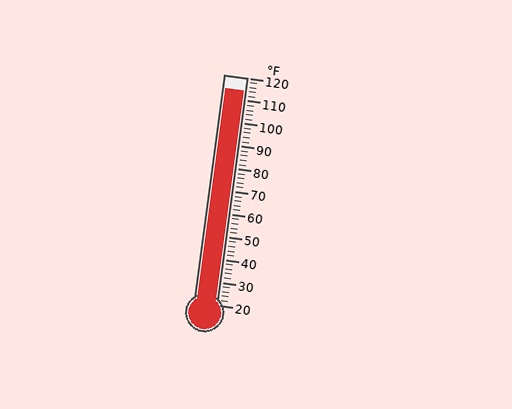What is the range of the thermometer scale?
The thermometer scale ranges from 20°F to 120°F.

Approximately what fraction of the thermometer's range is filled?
The thermometer is filled to approximately 95% of its range.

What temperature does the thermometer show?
The thermometer shows approximately 114°F.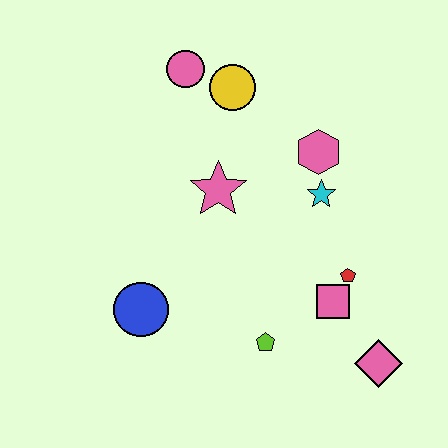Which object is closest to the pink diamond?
The pink square is closest to the pink diamond.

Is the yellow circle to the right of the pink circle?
Yes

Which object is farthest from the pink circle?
The pink diamond is farthest from the pink circle.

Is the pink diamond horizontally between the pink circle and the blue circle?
No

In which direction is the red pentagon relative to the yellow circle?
The red pentagon is below the yellow circle.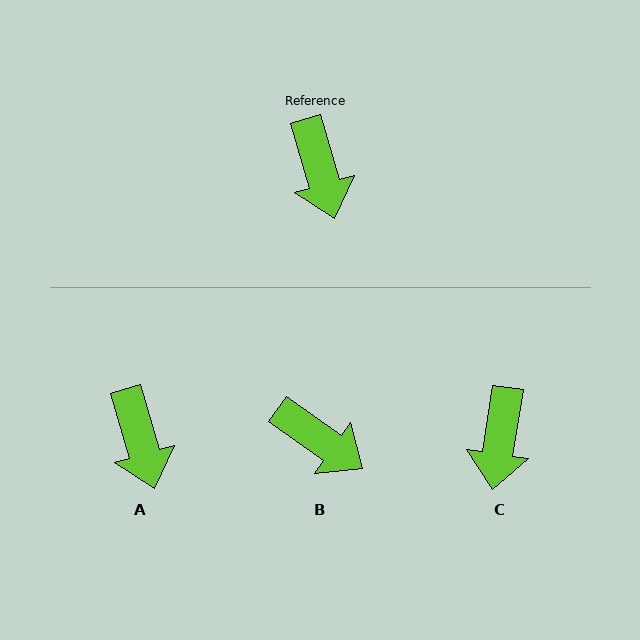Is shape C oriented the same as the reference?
No, it is off by about 25 degrees.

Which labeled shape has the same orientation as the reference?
A.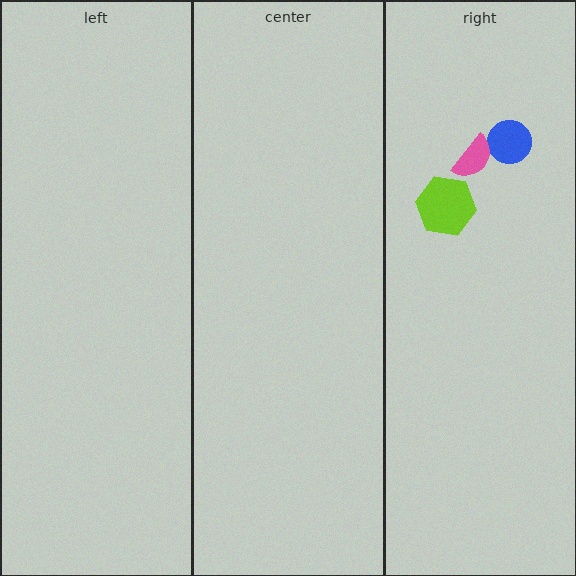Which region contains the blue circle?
The right region.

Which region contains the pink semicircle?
The right region.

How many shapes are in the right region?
3.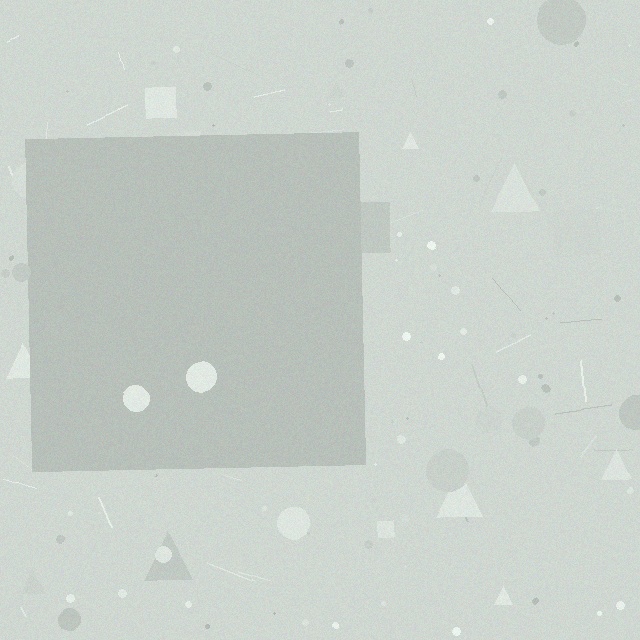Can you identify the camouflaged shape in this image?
The camouflaged shape is a square.